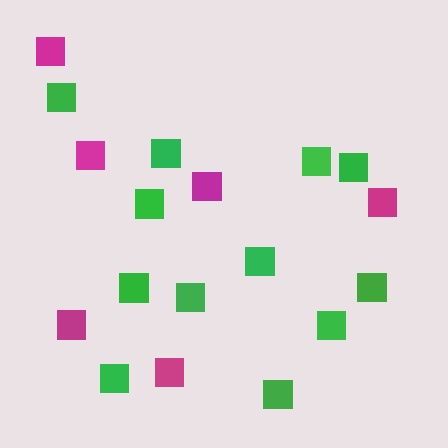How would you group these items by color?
There are 2 groups: one group of green squares (12) and one group of magenta squares (6).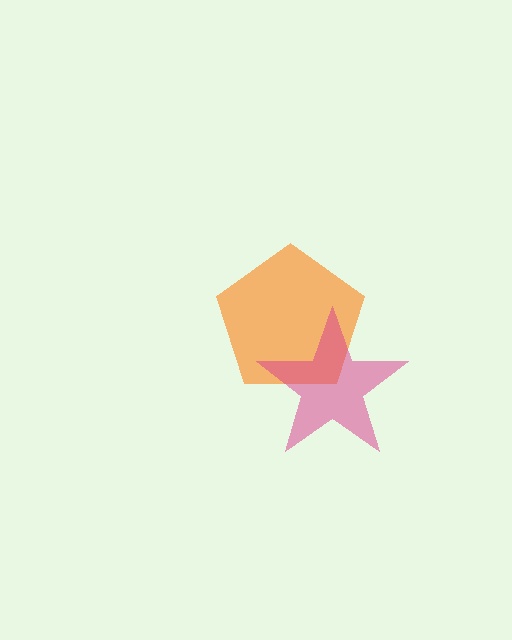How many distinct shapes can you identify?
There are 2 distinct shapes: an orange pentagon, a magenta star.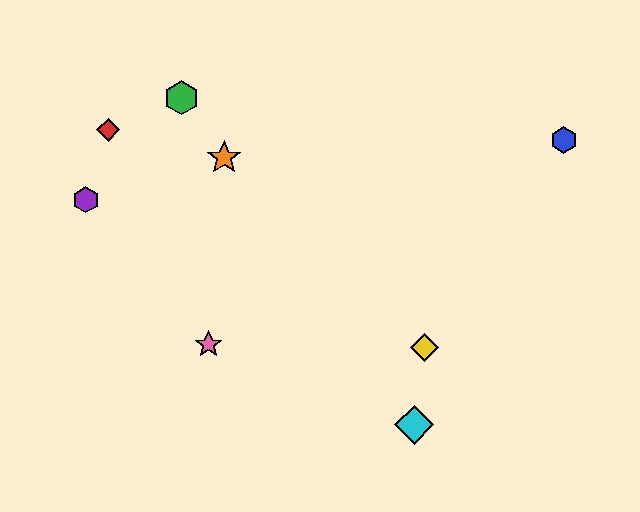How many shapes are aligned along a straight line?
3 shapes (the green hexagon, the orange star, the cyan diamond) are aligned along a straight line.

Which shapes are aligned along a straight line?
The green hexagon, the orange star, the cyan diamond are aligned along a straight line.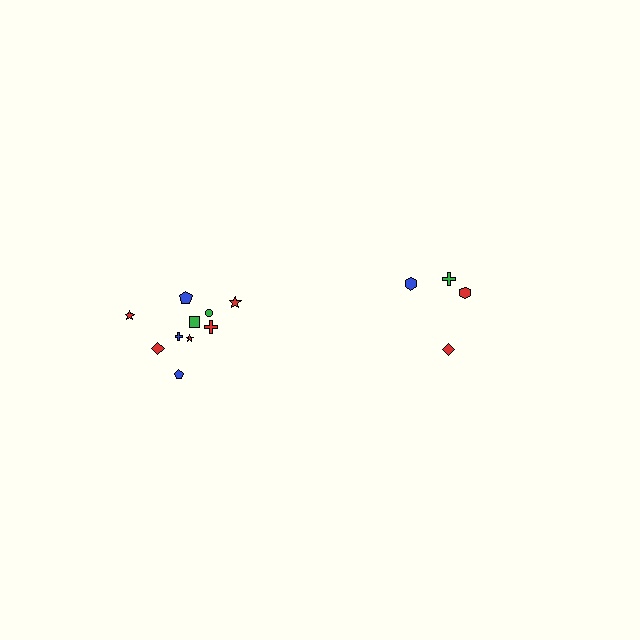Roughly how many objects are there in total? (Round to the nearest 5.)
Roughly 15 objects in total.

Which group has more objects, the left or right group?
The left group.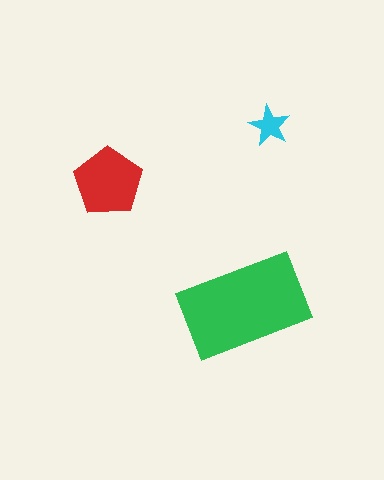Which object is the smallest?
The cyan star.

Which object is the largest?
The green rectangle.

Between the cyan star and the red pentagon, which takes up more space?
The red pentagon.